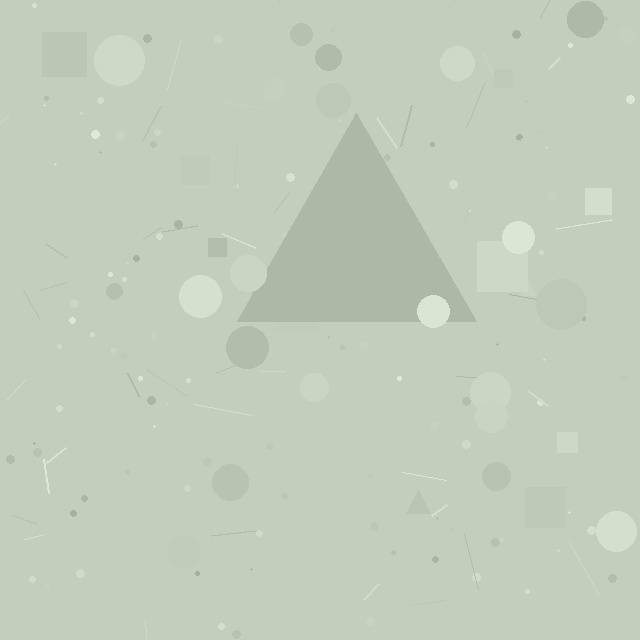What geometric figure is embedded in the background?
A triangle is embedded in the background.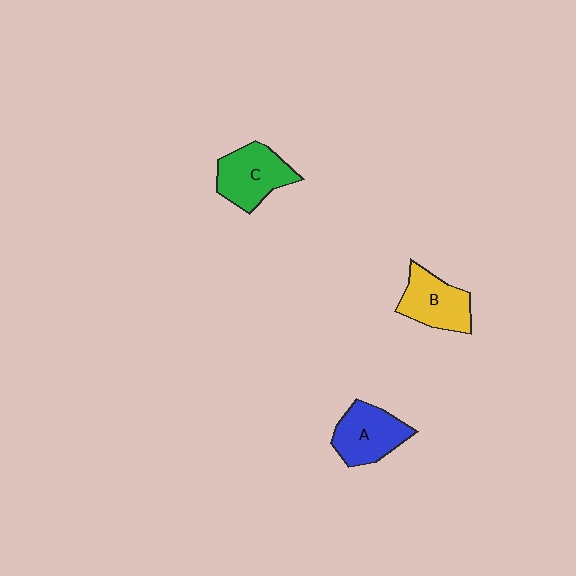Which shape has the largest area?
Shape C (green).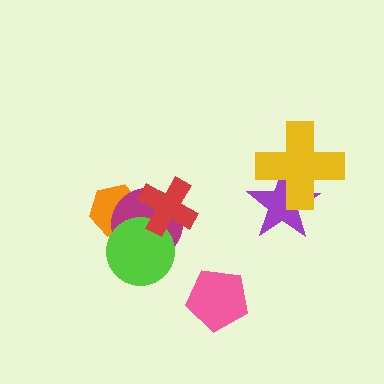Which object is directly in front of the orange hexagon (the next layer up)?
The magenta circle is directly in front of the orange hexagon.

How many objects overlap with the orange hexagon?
2 objects overlap with the orange hexagon.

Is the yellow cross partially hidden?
No, no other shape covers it.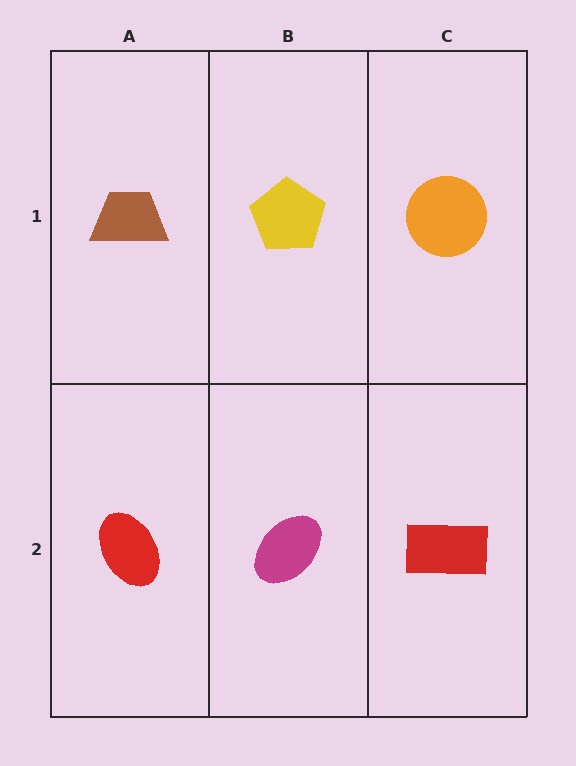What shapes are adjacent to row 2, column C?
An orange circle (row 1, column C), a magenta ellipse (row 2, column B).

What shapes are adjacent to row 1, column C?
A red rectangle (row 2, column C), a yellow pentagon (row 1, column B).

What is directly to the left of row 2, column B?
A red ellipse.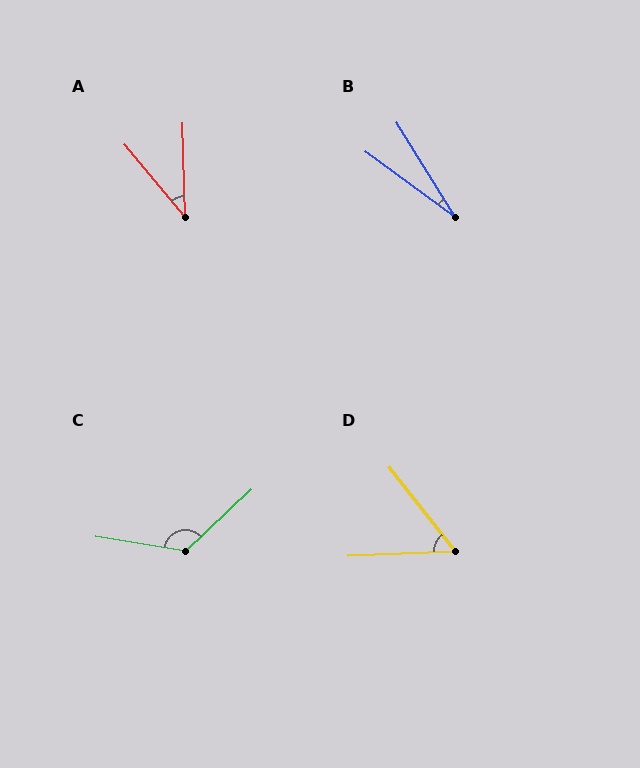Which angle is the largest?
C, at approximately 127 degrees.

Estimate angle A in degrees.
Approximately 39 degrees.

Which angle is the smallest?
B, at approximately 22 degrees.